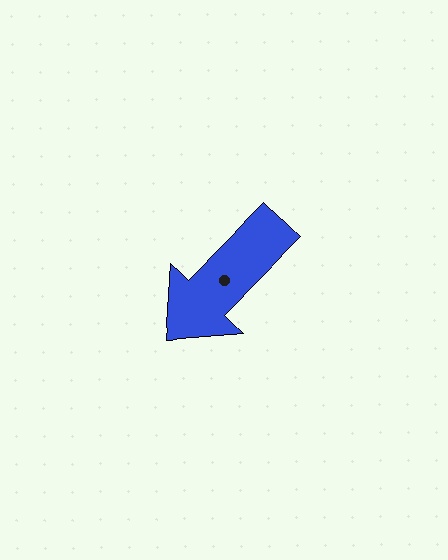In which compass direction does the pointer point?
Southwest.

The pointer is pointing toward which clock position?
Roughly 7 o'clock.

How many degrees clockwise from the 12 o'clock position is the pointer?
Approximately 225 degrees.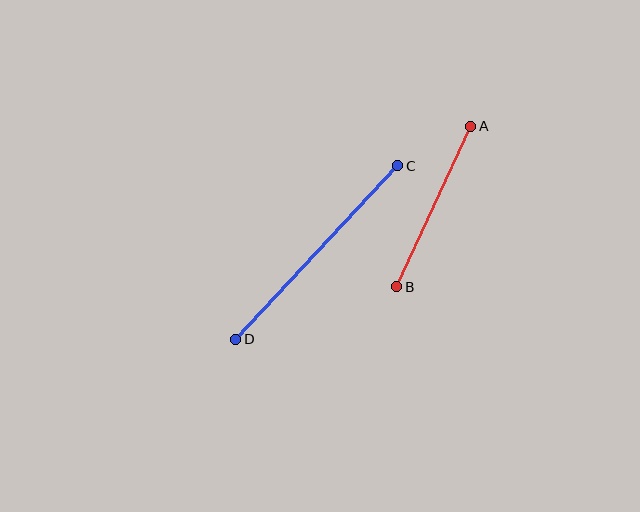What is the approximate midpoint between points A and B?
The midpoint is at approximately (434, 207) pixels.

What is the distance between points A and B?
The distance is approximately 177 pixels.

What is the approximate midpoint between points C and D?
The midpoint is at approximately (317, 252) pixels.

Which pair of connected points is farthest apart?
Points C and D are farthest apart.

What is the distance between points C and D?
The distance is approximately 238 pixels.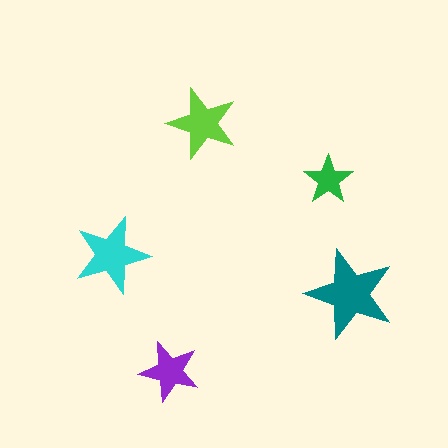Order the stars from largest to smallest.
the teal one, the cyan one, the lime one, the purple one, the green one.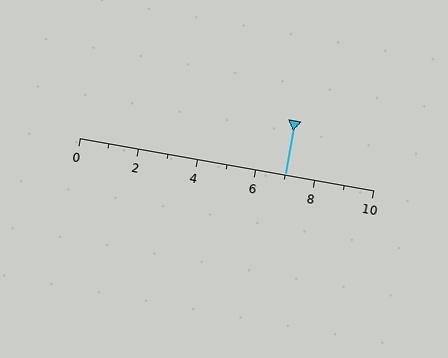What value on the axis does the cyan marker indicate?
The marker indicates approximately 7.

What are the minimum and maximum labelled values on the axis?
The axis runs from 0 to 10.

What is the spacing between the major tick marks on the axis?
The major ticks are spaced 2 apart.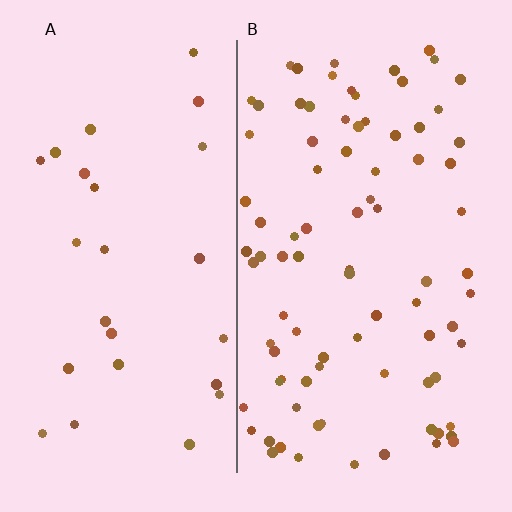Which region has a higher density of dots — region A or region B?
B (the right).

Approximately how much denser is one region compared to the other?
Approximately 3.2× — region B over region A.